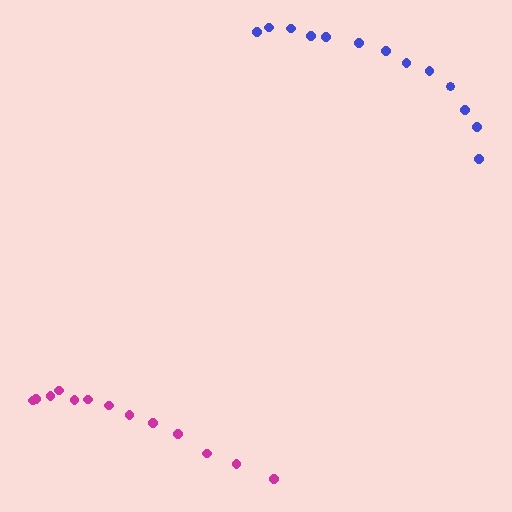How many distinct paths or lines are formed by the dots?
There are 2 distinct paths.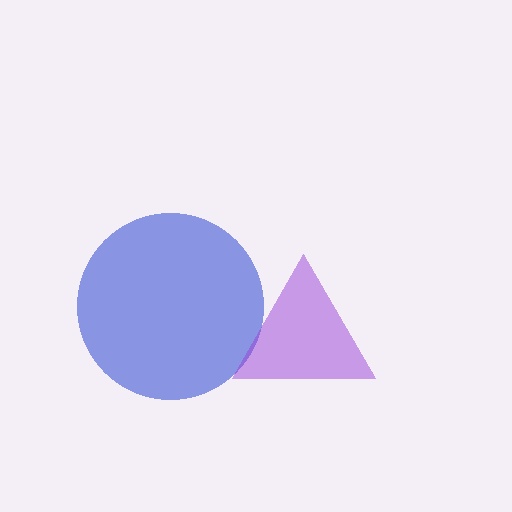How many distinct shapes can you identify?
There are 2 distinct shapes: a blue circle, a purple triangle.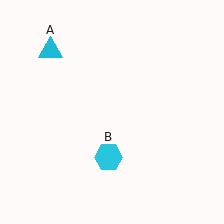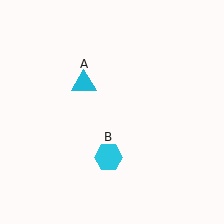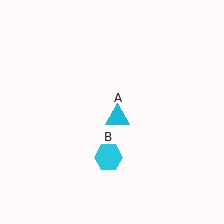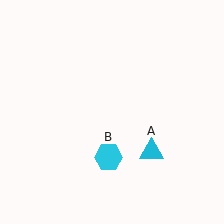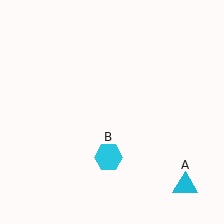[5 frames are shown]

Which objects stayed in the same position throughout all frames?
Cyan hexagon (object B) remained stationary.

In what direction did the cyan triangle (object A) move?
The cyan triangle (object A) moved down and to the right.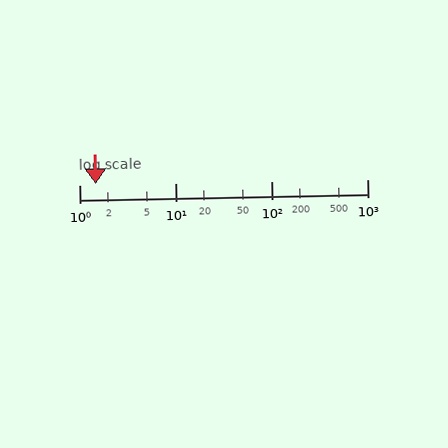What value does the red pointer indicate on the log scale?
The pointer indicates approximately 1.5.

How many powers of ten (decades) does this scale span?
The scale spans 3 decades, from 1 to 1000.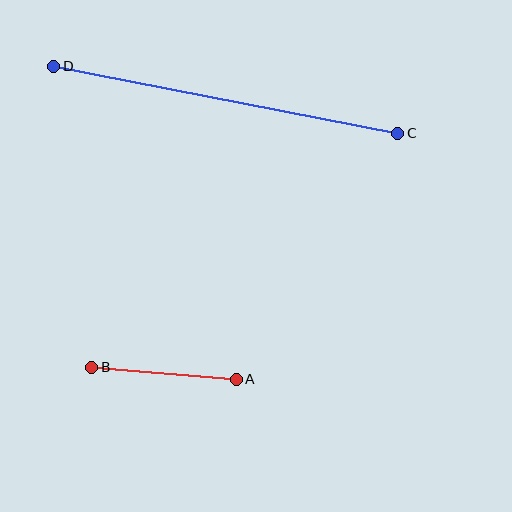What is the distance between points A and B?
The distance is approximately 145 pixels.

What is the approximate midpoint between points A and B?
The midpoint is at approximately (164, 373) pixels.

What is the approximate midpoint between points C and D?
The midpoint is at approximately (226, 100) pixels.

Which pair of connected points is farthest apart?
Points C and D are farthest apart.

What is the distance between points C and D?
The distance is approximately 350 pixels.